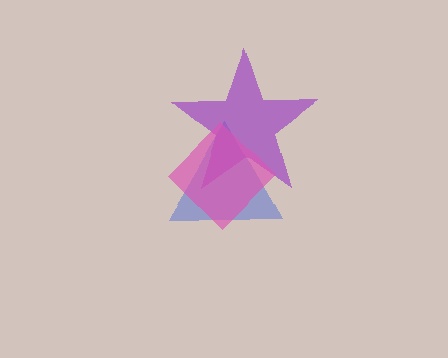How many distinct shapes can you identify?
There are 3 distinct shapes: a blue triangle, a purple star, a pink diamond.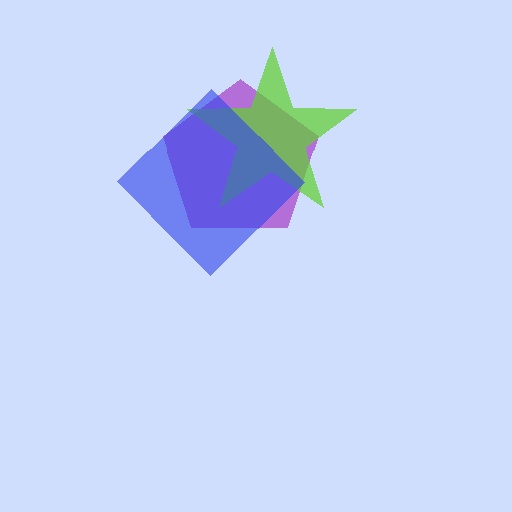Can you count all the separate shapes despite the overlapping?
Yes, there are 3 separate shapes.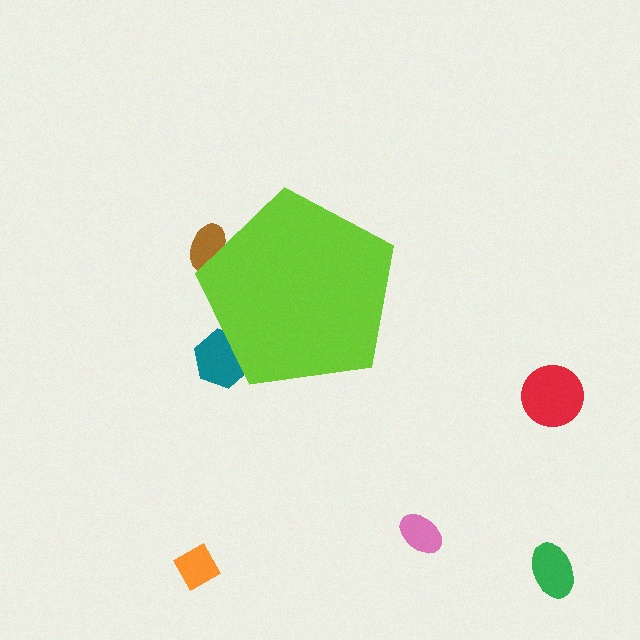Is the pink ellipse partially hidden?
No, the pink ellipse is fully visible.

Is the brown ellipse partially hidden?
Yes, the brown ellipse is partially hidden behind the lime pentagon.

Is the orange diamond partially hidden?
No, the orange diamond is fully visible.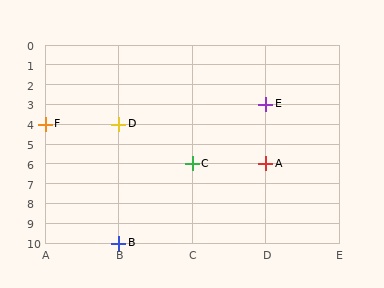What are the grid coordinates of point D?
Point D is at grid coordinates (B, 4).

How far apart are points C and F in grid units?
Points C and F are 2 columns and 2 rows apart (about 2.8 grid units diagonally).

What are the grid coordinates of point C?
Point C is at grid coordinates (C, 6).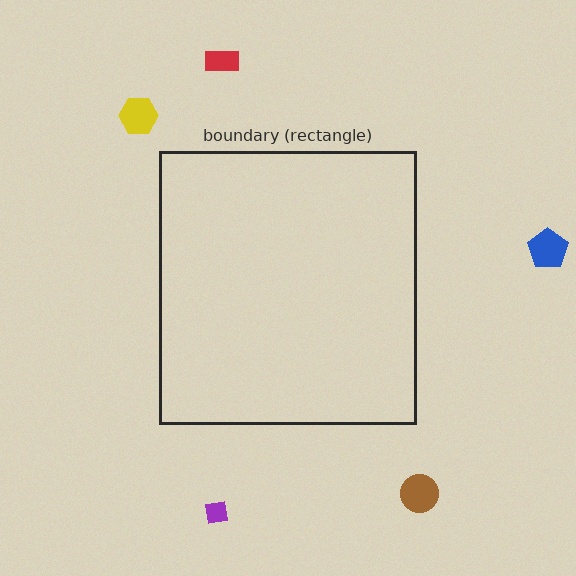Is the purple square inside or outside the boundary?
Outside.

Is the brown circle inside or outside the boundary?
Outside.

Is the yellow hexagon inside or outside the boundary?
Outside.